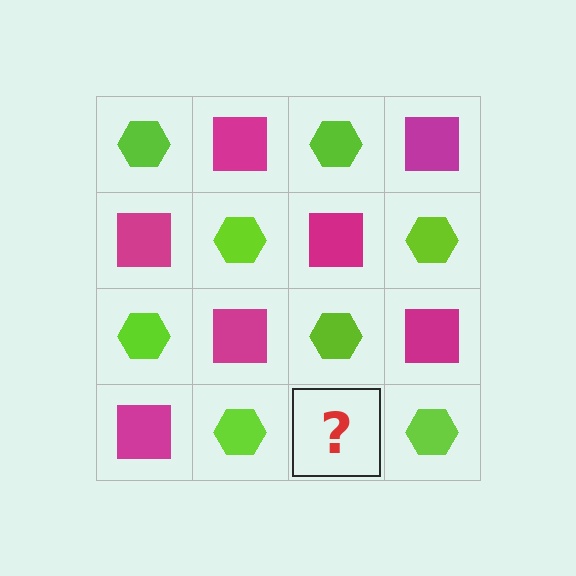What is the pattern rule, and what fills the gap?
The rule is that it alternates lime hexagon and magenta square in a checkerboard pattern. The gap should be filled with a magenta square.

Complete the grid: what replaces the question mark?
The question mark should be replaced with a magenta square.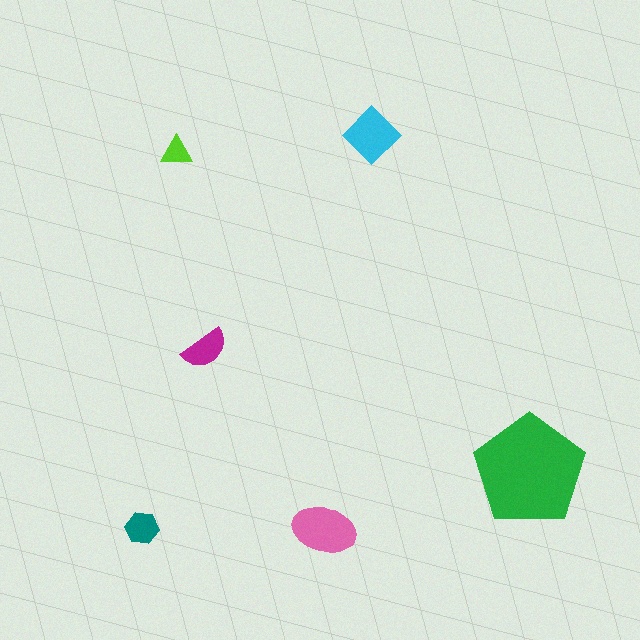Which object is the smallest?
The lime triangle.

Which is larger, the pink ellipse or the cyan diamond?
The pink ellipse.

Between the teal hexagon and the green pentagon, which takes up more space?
The green pentagon.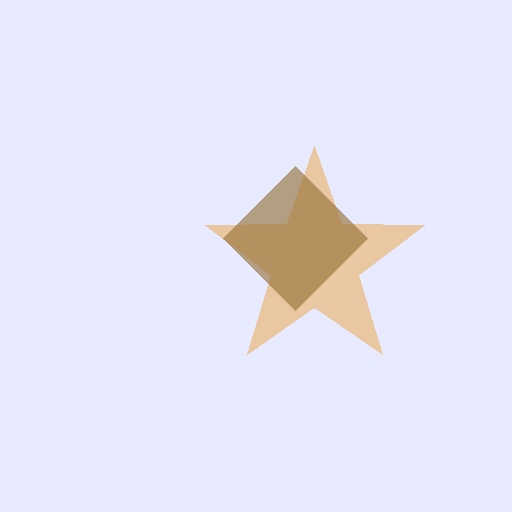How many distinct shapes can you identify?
There are 2 distinct shapes: an orange star, a brown diamond.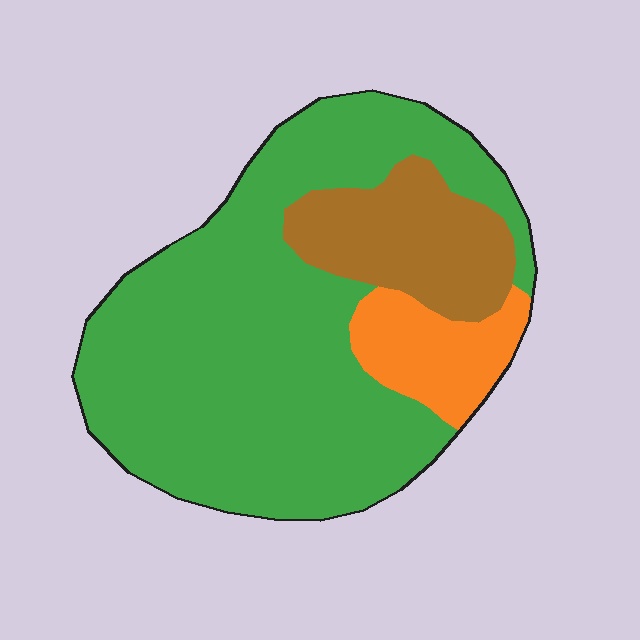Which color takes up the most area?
Green, at roughly 70%.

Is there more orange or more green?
Green.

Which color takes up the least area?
Orange, at roughly 10%.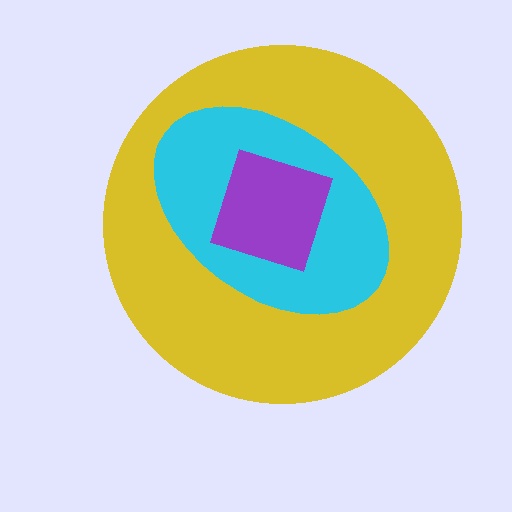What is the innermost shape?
The purple diamond.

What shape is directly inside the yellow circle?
The cyan ellipse.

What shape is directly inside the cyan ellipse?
The purple diamond.